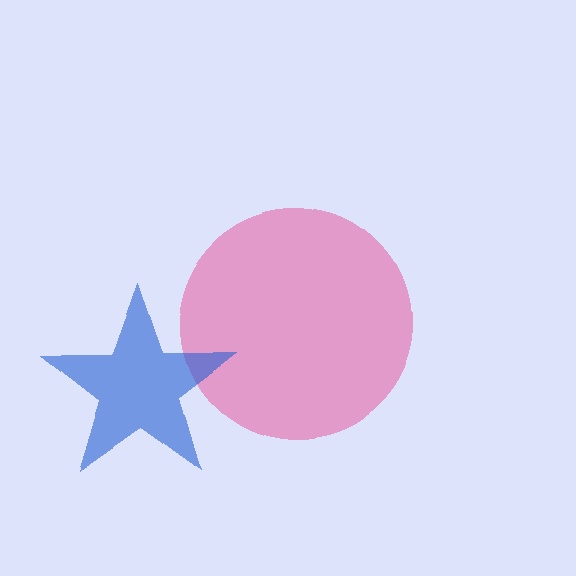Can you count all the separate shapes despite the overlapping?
Yes, there are 2 separate shapes.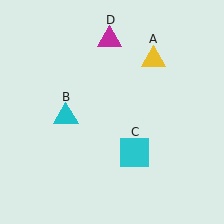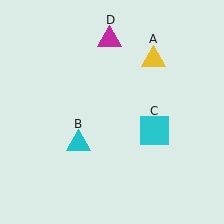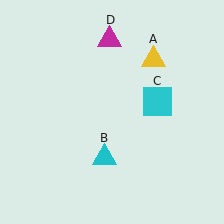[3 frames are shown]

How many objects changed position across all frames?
2 objects changed position: cyan triangle (object B), cyan square (object C).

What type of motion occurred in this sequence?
The cyan triangle (object B), cyan square (object C) rotated counterclockwise around the center of the scene.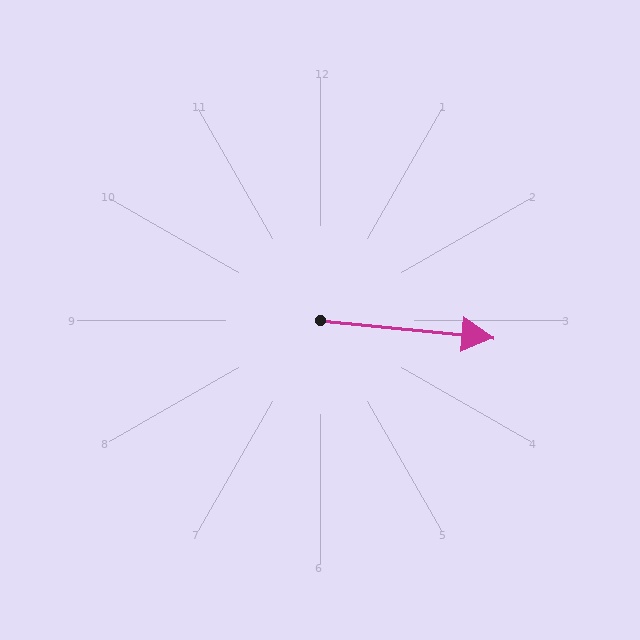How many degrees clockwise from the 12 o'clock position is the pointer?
Approximately 96 degrees.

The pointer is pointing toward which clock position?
Roughly 3 o'clock.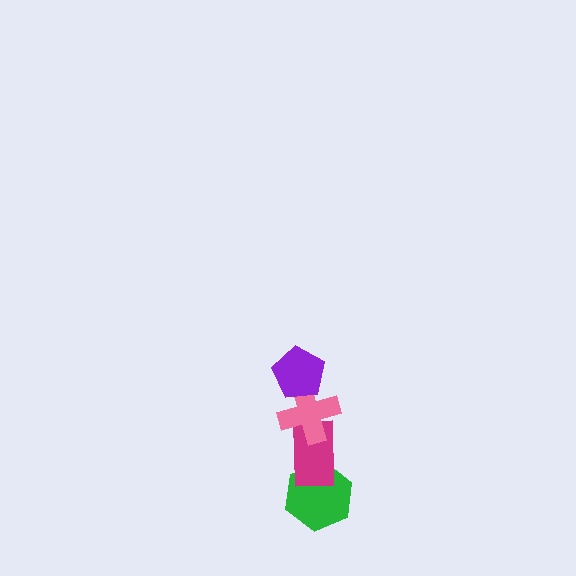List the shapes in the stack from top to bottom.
From top to bottom: the purple pentagon, the pink cross, the magenta rectangle, the green hexagon.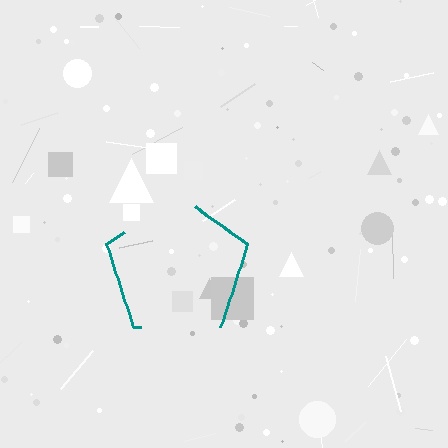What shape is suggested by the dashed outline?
The dashed outline suggests a pentagon.